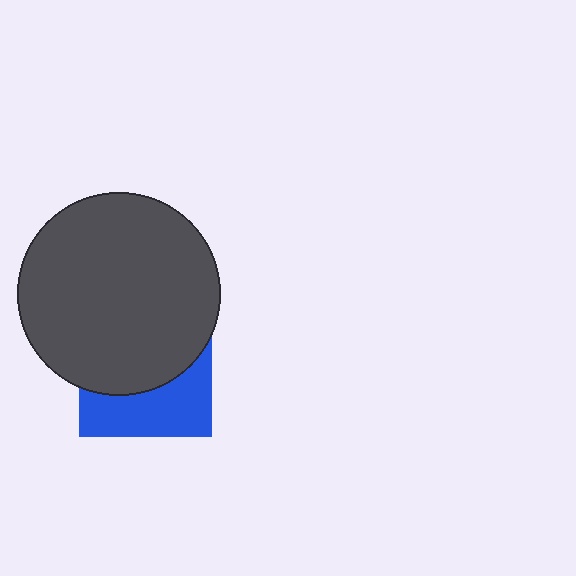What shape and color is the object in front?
The object in front is a dark gray circle.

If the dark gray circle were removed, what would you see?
You would see the complete blue square.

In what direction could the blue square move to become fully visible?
The blue square could move down. That would shift it out from behind the dark gray circle entirely.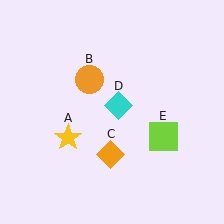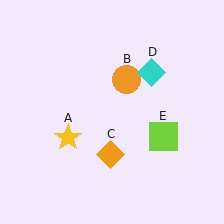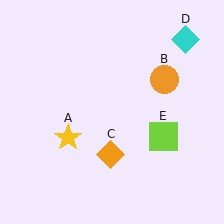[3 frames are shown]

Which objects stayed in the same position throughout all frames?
Yellow star (object A) and orange diamond (object C) and lime square (object E) remained stationary.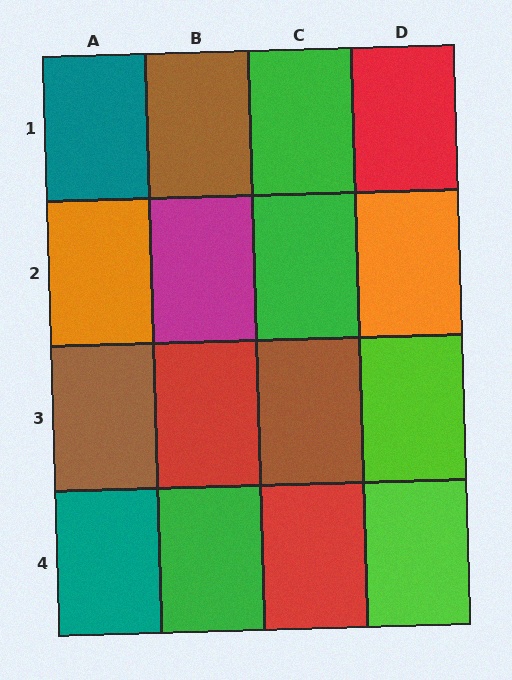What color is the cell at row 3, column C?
Brown.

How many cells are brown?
3 cells are brown.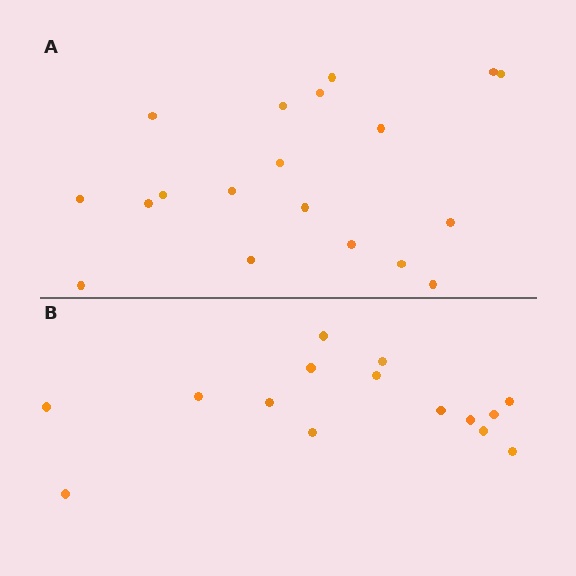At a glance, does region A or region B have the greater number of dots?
Region A (the top region) has more dots.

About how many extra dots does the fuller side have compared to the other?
Region A has about 4 more dots than region B.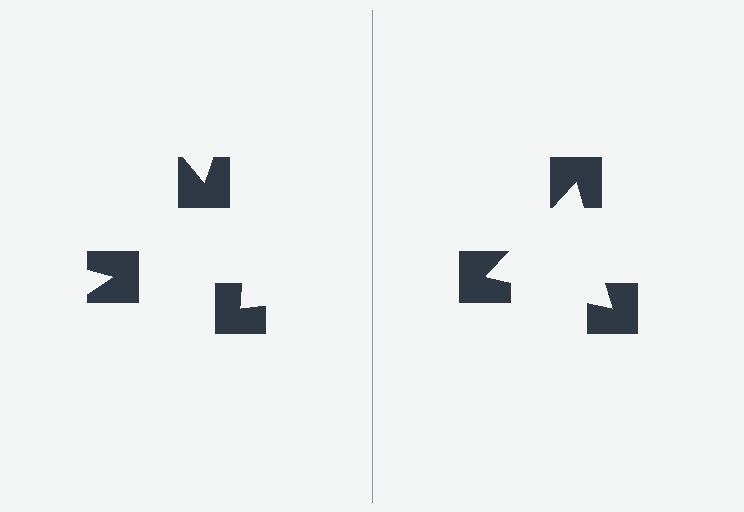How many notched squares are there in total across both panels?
6 — 3 on each side.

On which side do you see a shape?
An illusory triangle appears on the right side. On the left side the wedge cuts are rotated, so no coherent shape forms.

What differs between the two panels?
The notched squares are positioned identically on both sides; only the wedge orientations differ. On the right they align to a triangle; on the left they are misaligned.